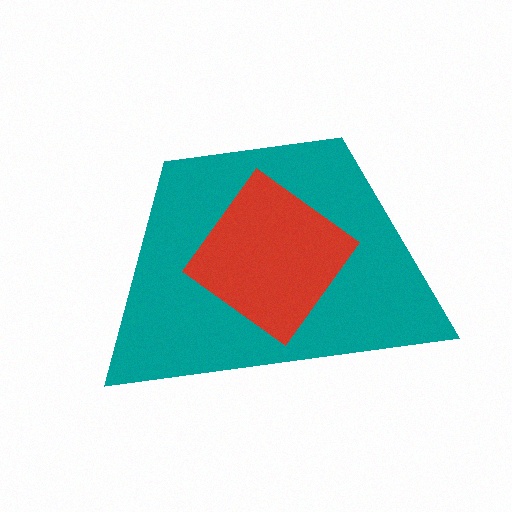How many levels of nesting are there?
2.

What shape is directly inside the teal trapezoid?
The red diamond.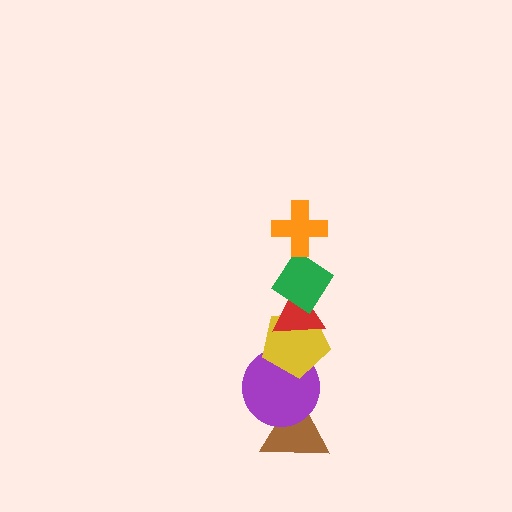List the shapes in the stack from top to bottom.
From top to bottom: the orange cross, the green diamond, the red triangle, the yellow pentagon, the purple circle, the brown triangle.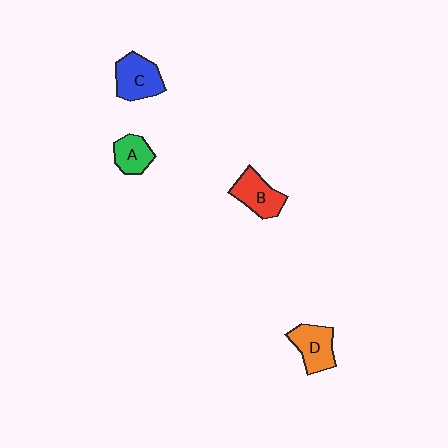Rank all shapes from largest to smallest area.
From largest to smallest: C (blue), D (orange), B (red), A (green).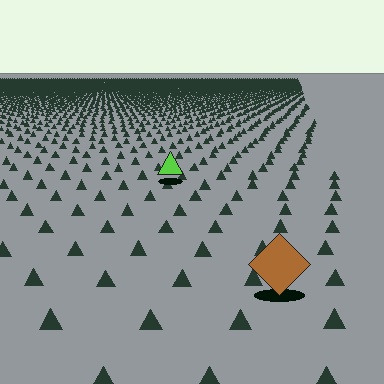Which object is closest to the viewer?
The brown diamond is closest. The texture marks near it are larger and more spread out.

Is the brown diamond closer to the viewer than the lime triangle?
Yes. The brown diamond is closer — you can tell from the texture gradient: the ground texture is coarser near it.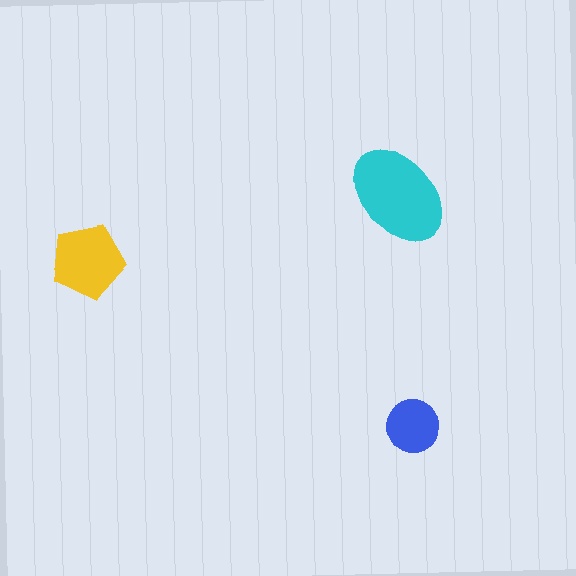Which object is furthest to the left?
The yellow pentagon is leftmost.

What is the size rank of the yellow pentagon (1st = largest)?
2nd.